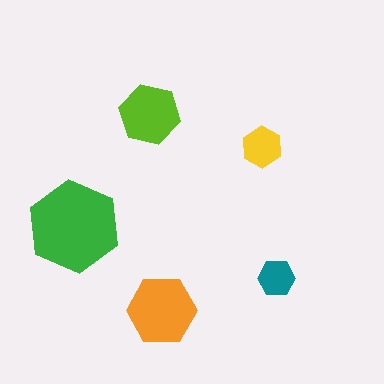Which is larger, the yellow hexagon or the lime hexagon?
The lime one.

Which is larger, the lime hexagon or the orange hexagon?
The orange one.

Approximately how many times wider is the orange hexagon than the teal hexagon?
About 2 times wider.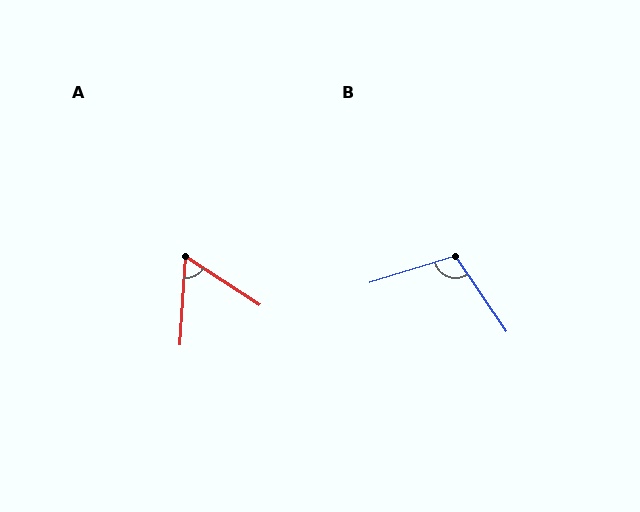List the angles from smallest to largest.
A (60°), B (107°).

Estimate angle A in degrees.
Approximately 60 degrees.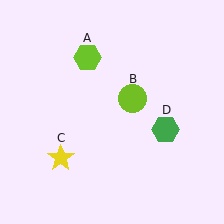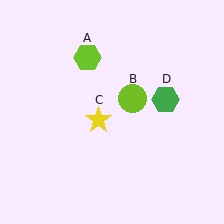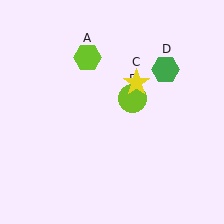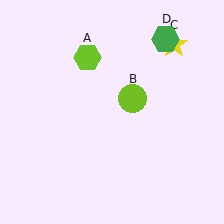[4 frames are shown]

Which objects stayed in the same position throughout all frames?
Lime hexagon (object A) and lime circle (object B) remained stationary.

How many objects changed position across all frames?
2 objects changed position: yellow star (object C), green hexagon (object D).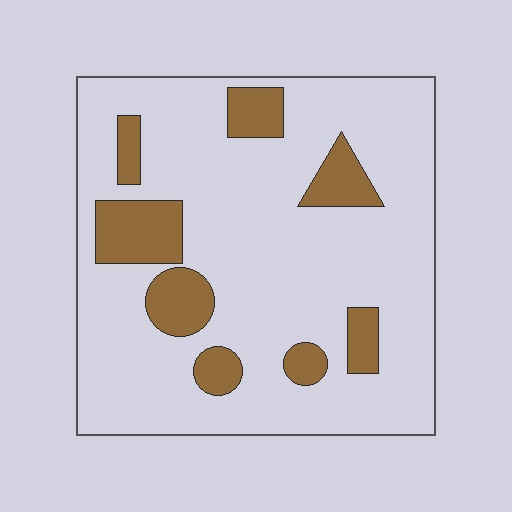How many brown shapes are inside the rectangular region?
8.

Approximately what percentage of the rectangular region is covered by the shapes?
Approximately 20%.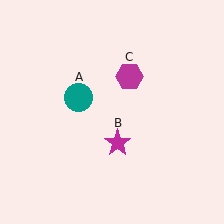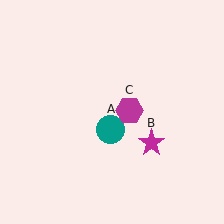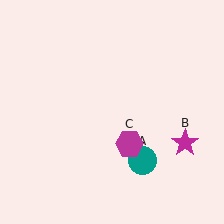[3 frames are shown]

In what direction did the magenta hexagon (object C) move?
The magenta hexagon (object C) moved down.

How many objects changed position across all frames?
3 objects changed position: teal circle (object A), magenta star (object B), magenta hexagon (object C).